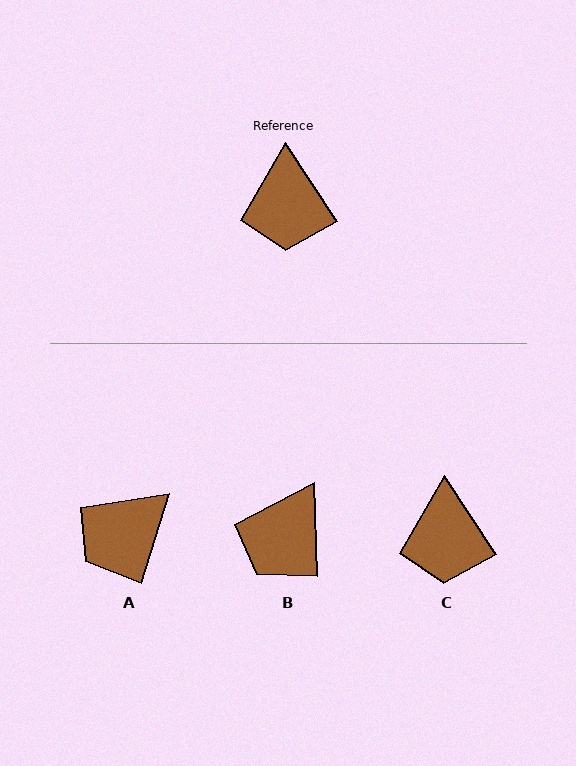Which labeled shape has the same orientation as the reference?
C.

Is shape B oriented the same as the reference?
No, it is off by about 32 degrees.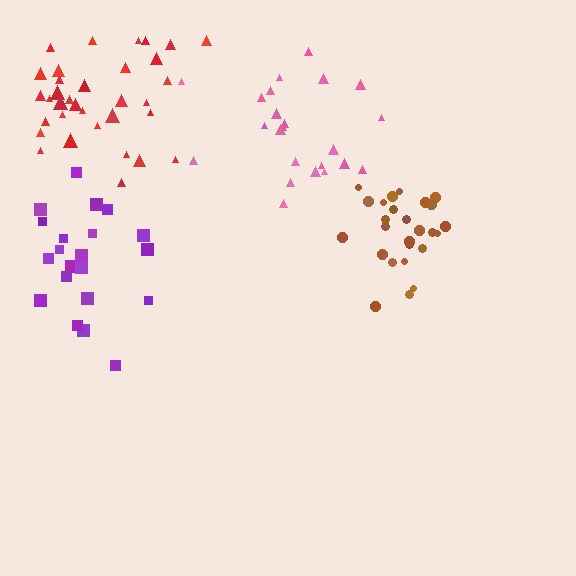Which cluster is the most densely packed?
Brown.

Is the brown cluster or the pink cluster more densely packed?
Brown.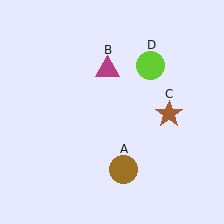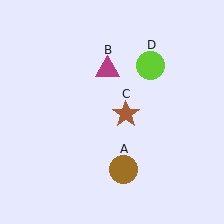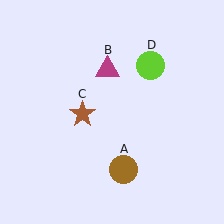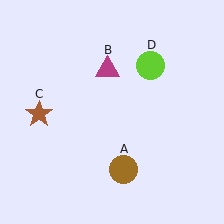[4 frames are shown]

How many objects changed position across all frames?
1 object changed position: brown star (object C).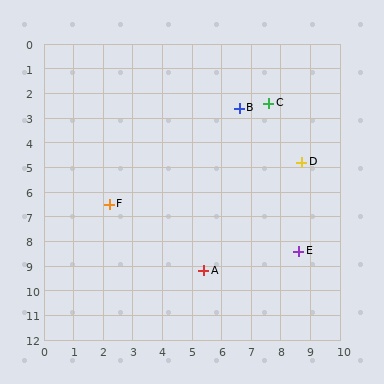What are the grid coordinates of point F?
Point F is at approximately (2.2, 6.5).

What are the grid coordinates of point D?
Point D is at approximately (8.7, 4.8).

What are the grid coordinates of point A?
Point A is at approximately (5.4, 9.2).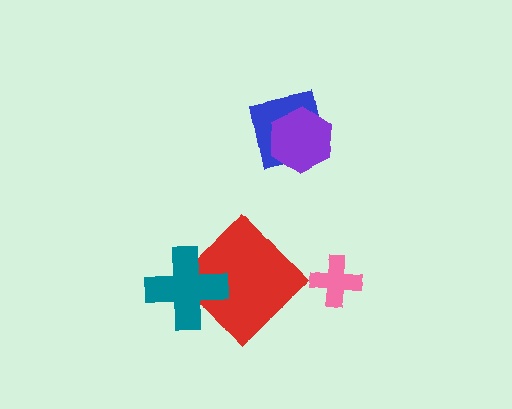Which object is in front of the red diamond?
The teal cross is in front of the red diamond.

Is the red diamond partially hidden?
Yes, it is partially covered by another shape.